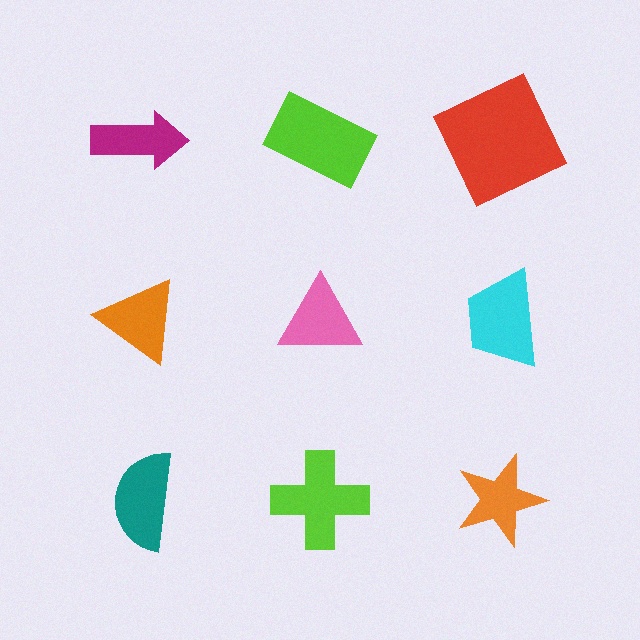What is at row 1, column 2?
A lime rectangle.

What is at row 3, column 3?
An orange star.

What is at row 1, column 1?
A magenta arrow.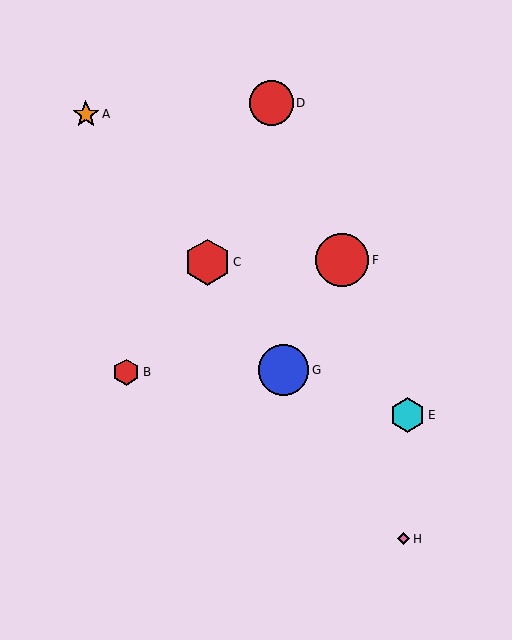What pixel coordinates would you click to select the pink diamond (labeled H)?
Click at (404, 539) to select the pink diamond H.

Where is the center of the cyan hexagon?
The center of the cyan hexagon is at (408, 415).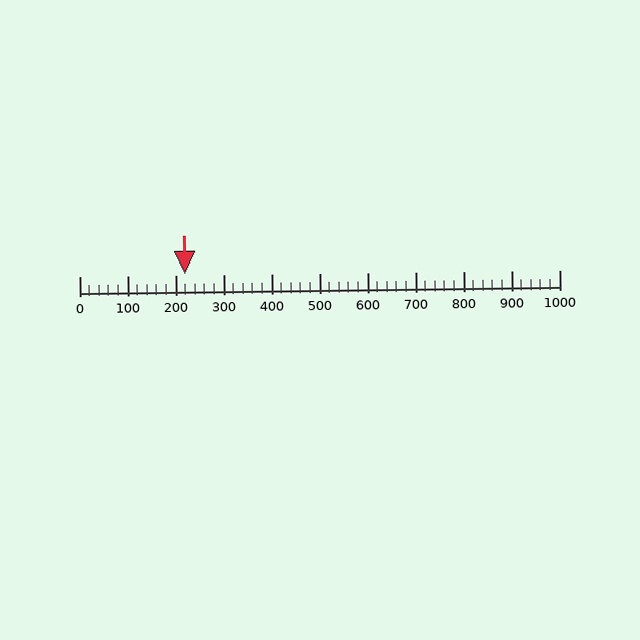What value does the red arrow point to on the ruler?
The red arrow points to approximately 220.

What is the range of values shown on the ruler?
The ruler shows values from 0 to 1000.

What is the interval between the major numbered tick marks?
The major tick marks are spaced 100 units apart.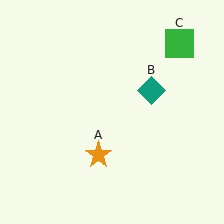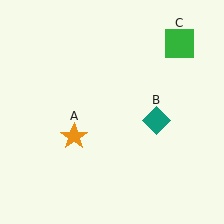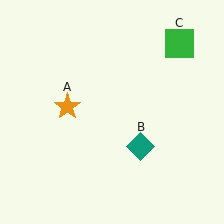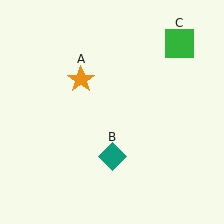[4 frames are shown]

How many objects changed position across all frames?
2 objects changed position: orange star (object A), teal diamond (object B).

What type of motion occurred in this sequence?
The orange star (object A), teal diamond (object B) rotated clockwise around the center of the scene.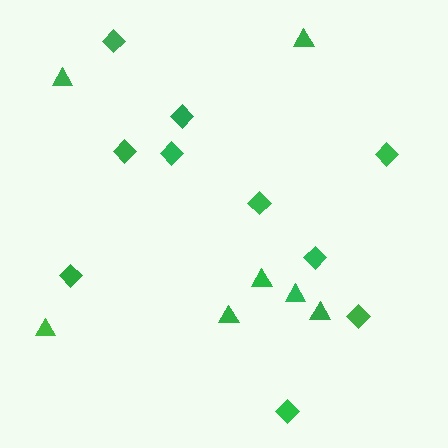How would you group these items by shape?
There are 2 groups: one group of diamonds (10) and one group of triangles (7).